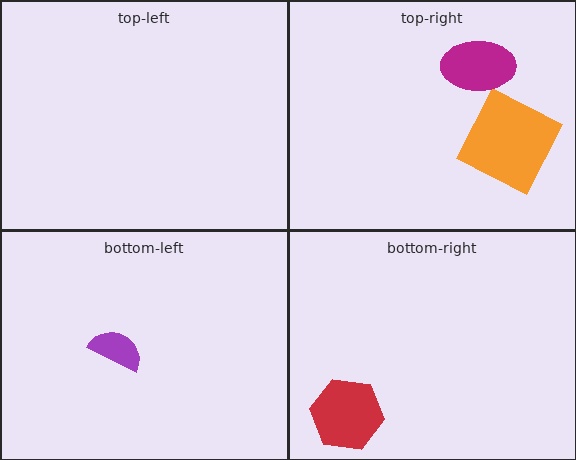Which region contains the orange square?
The top-right region.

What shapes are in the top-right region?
The orange square, the magenta ellipse.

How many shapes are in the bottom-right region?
1.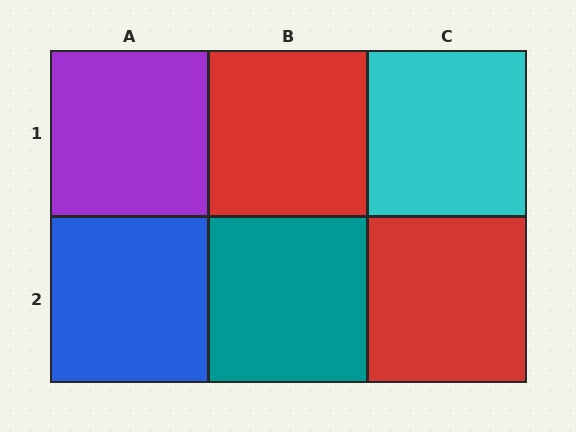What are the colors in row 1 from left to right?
Purple, red, cyan.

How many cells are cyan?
1 cell is cyan.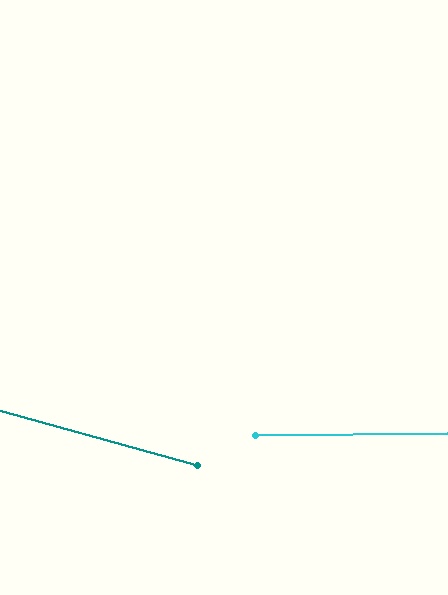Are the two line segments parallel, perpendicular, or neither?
Neither parallel nor perpendicular — they differ by about 16°.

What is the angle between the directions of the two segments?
Approximately 16 degrees.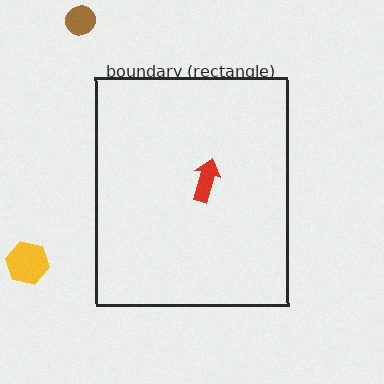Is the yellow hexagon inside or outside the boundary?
Outside.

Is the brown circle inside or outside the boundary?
Outside.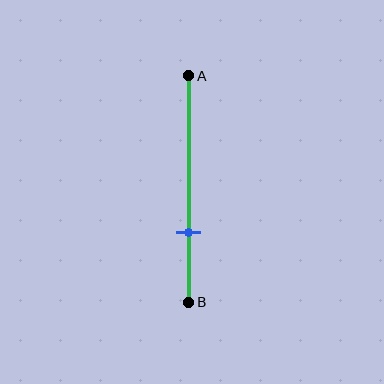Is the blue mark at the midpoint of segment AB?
No, the mark is at about 70% from A, not at the 50% midpoint.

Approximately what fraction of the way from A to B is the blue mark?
The blue mark is approximately 70% of the way from A to B.